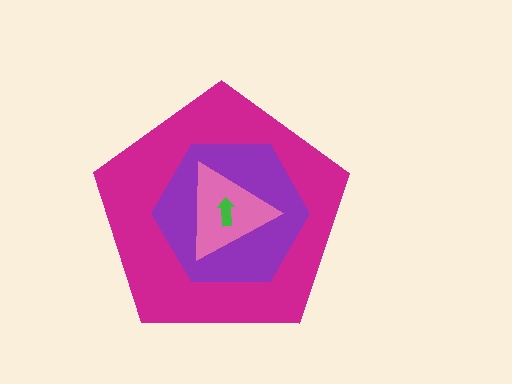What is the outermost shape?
The magenta pentagon.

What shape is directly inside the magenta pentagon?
The purple hexagon.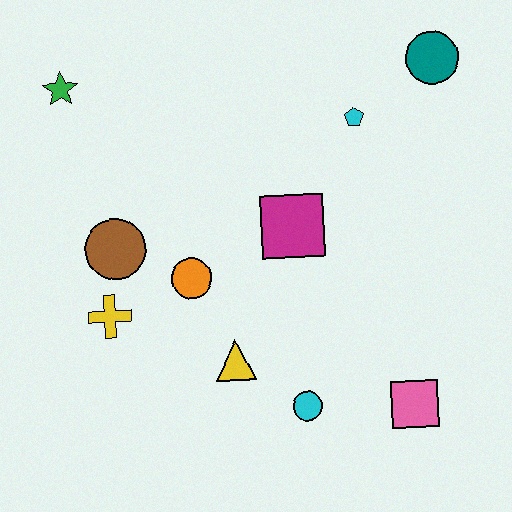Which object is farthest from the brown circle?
The teal circle is farthest from the brown circle.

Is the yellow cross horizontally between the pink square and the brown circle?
No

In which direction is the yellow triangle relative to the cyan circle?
The yellow triangle is to the left of the cyan circle.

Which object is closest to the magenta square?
The orange circle is closest to the magenta square.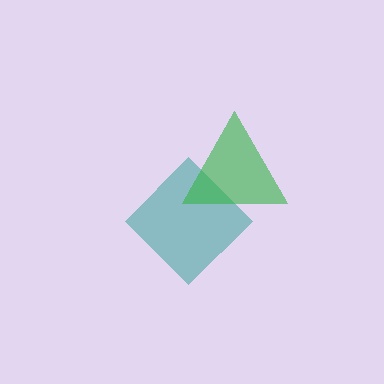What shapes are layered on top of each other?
The layered shapes are: a teal diamond, a green triangle.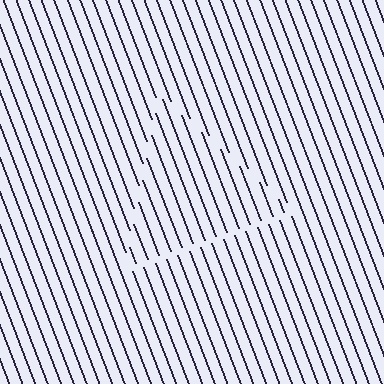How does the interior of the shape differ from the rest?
The interior of the shape contains the same grating, shifted by half a period — the contour is defined by the phase discontinuity where line-ends from the inner and outer gratings abut.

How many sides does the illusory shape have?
3 sides — the line-ends trace a triangle.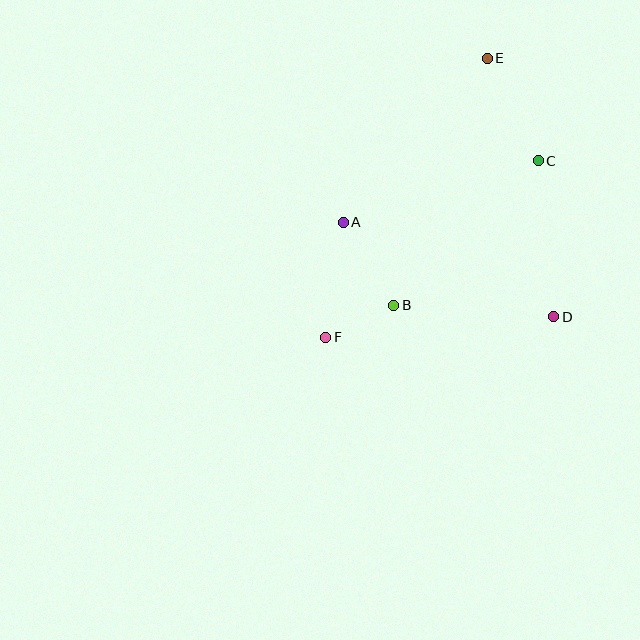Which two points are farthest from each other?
Points E and F are farthest from each other.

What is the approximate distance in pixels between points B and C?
The distance between B and C is approximately 204 pixels.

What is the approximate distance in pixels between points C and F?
The distance between C and F is approximately 276 pixels.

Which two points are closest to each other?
Points B and F are closest to each other.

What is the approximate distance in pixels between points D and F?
The distance between D and F is approximately 229 pixels.